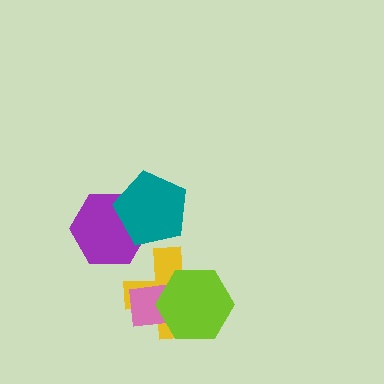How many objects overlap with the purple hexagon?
1 object overlaps with the purple hexagon.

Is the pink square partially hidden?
Yes, it is partially covered by another shape.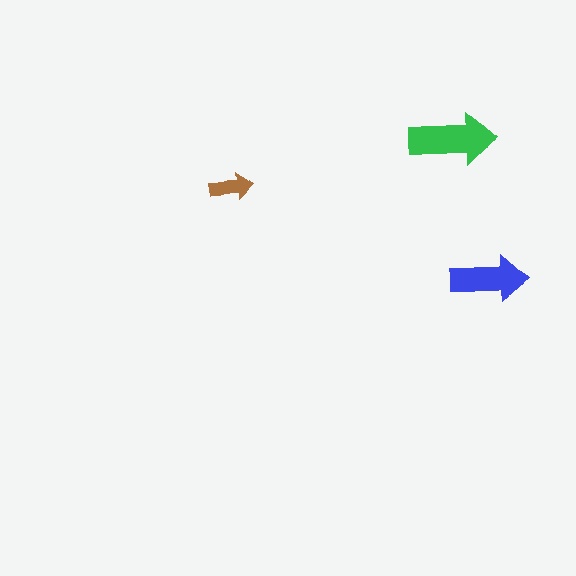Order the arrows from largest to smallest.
the green one, the blue one, the brown one.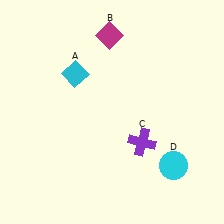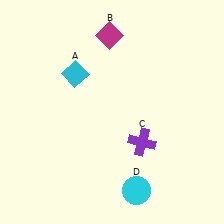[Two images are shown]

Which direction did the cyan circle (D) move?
The cyan circle (D) moved left.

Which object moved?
The cyan circle (D) moved left.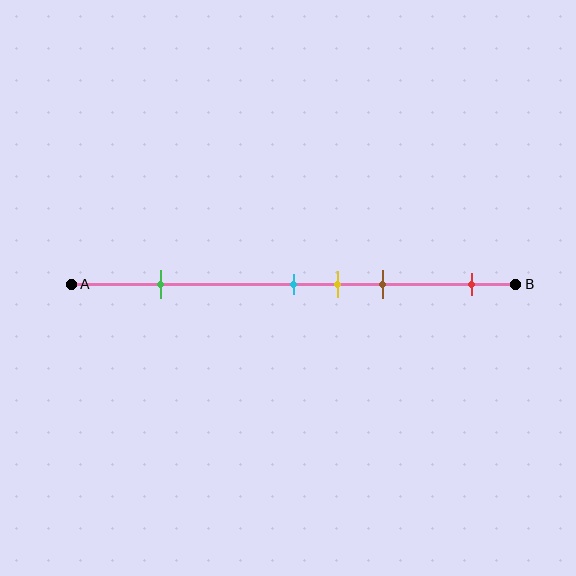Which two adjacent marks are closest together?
The cyan and yellow marks are the closest adjacent pair.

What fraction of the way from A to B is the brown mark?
The brown mark is approximately 70% (0.7) of the way from A to B.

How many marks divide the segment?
There are 5 marks dividing the segment.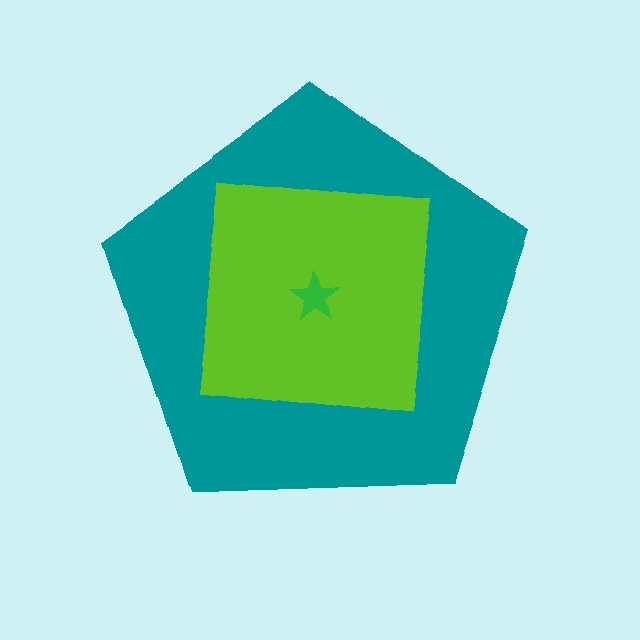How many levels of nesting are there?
3.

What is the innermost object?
The green star.